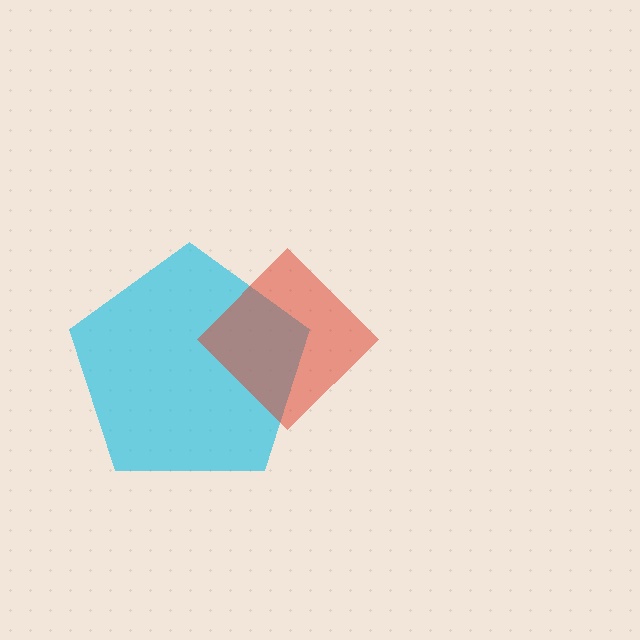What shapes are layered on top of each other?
The layered shapes are: a cyan pentagon, a red diamond.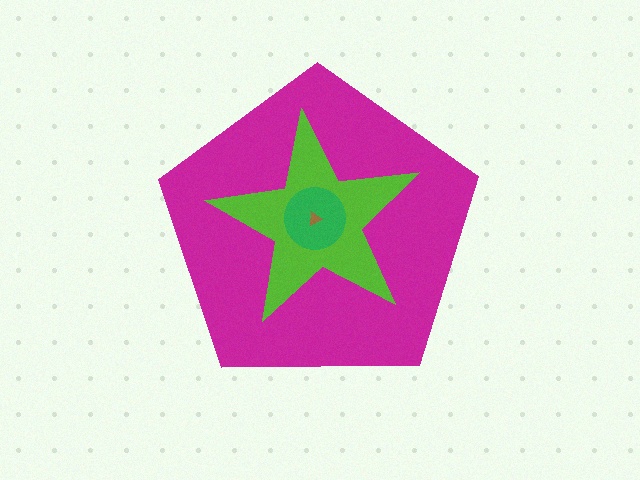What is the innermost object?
The brown triangle.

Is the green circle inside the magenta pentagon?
Yes.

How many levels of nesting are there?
4.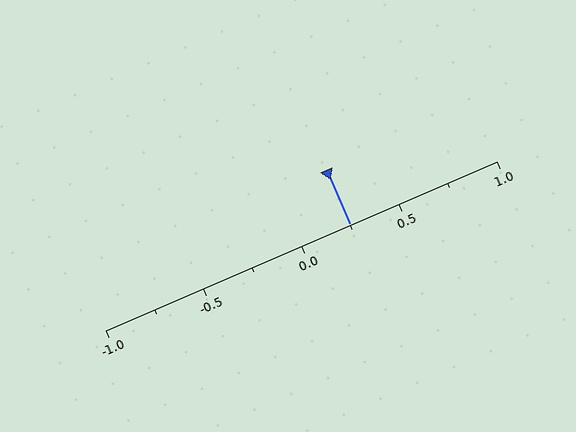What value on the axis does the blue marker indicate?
The marker indicates approximately 0.25.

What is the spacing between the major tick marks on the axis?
The major ticks are spaced 0.5 apart.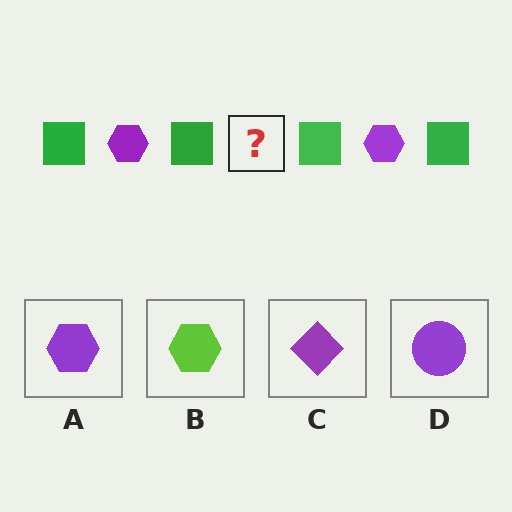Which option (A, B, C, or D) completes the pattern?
A.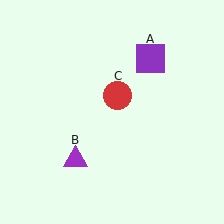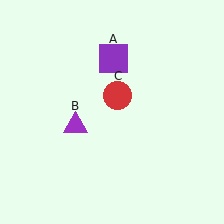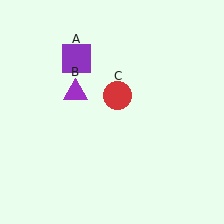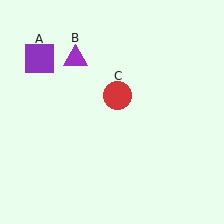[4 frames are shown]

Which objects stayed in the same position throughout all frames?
Red circle (object C) remained stationary.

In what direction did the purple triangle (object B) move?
The purple triangle (object B) moved up.